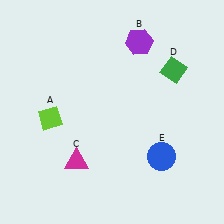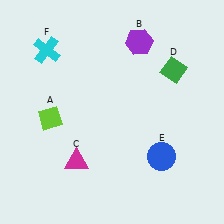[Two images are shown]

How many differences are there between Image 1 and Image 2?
There is 1 difference between the two images.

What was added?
A cyan cross (F) was added in Image 2.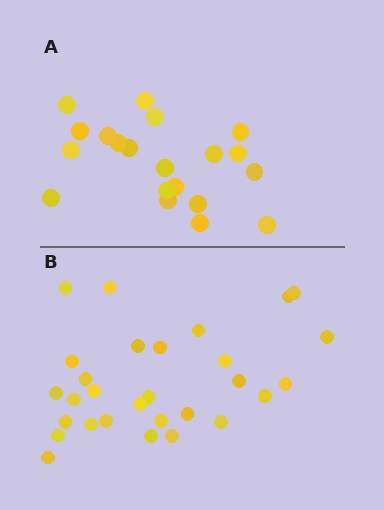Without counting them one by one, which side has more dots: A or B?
Region B (the bottom region) has more dots.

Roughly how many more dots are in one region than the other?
Region B has roughly 8 or so more dots than region A.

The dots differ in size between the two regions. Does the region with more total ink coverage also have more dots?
No. Region A has more total ink coverage because its dots are larger, but region B actually contains more individual dots. Total area can be misleading — the number of items is what matters here.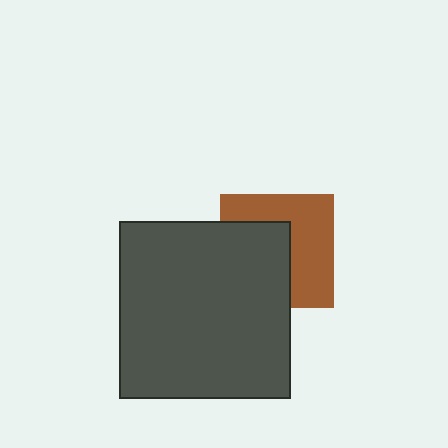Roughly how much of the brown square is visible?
About half of it is visible (roughly 52%).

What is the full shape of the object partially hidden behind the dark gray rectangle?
The partially hidden object is a brown square.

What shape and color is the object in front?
The object in front is a dark gray rectangle.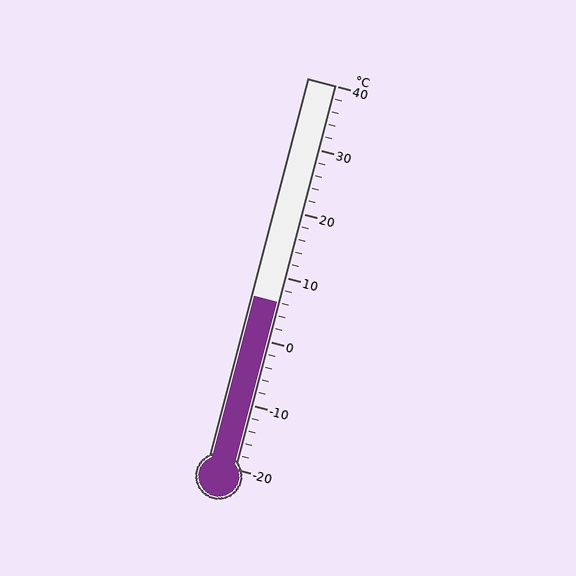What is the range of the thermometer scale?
The thermometer scale ranges from -20°C to 40°C.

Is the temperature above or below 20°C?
The temperature is below 20°C.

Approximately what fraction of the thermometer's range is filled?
The thermometer is filled to approximately 45% of its range.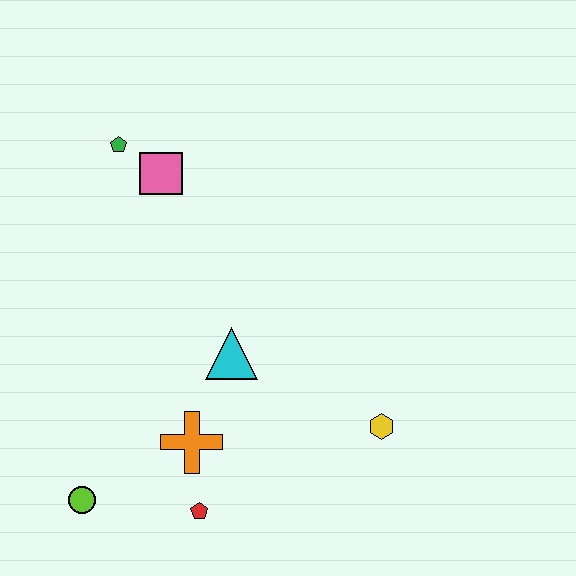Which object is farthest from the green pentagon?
The yellow hexagon is farthest from the green pentagon.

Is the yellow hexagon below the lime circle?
No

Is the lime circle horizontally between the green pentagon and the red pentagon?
No